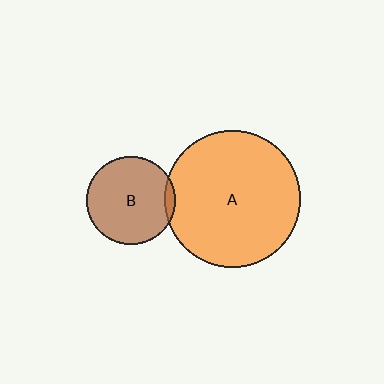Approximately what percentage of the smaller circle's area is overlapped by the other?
Approximately 5%.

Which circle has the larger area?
Circle A (orange).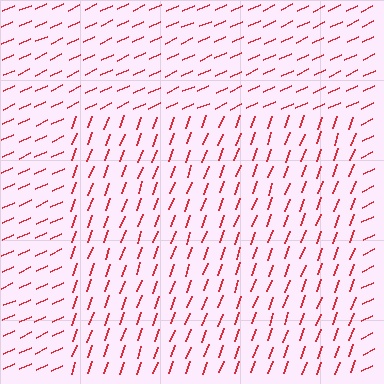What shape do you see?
I see a rectangle.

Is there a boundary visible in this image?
Yes, there is a texture boundary formed by a change in line orientation.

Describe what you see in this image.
The image is filled with small red line segments. A rectangle region in the image has lines oriented differently from the surrounding lines, creating a visible texture boundary.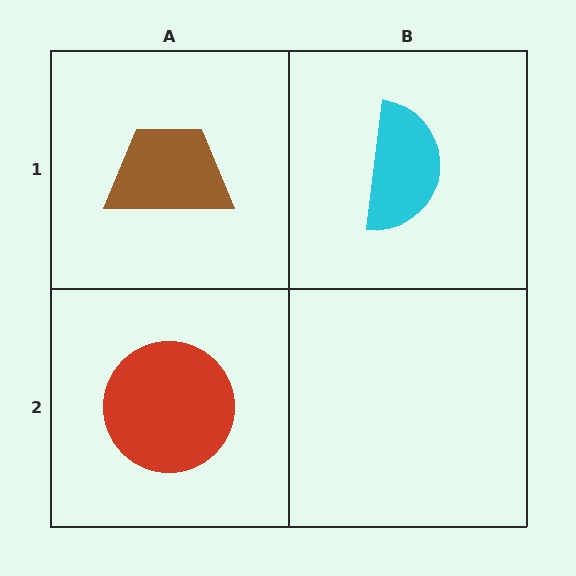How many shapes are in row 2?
1 shape.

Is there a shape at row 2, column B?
No, that cell is empty.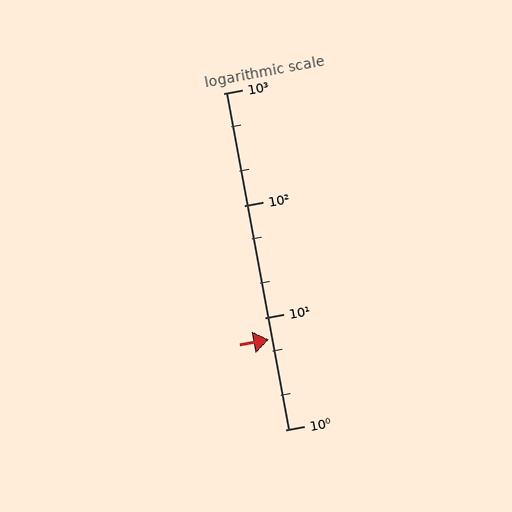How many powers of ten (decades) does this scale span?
The scale spans 3 decades, from 1 to 1000.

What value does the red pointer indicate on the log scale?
The pointer indicates approximately 6.4.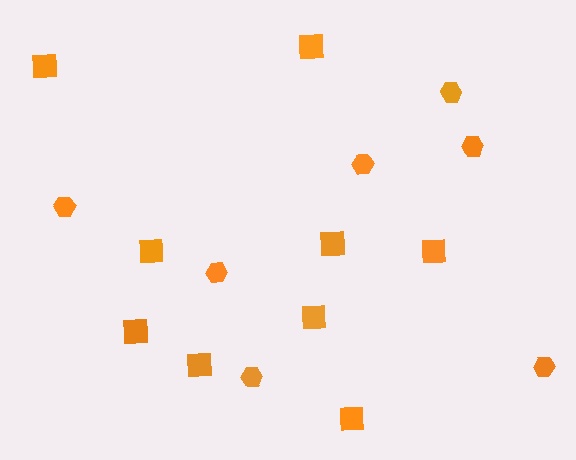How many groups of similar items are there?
There are 2 groups: one group of hexagons (7) and one group of squares (9).